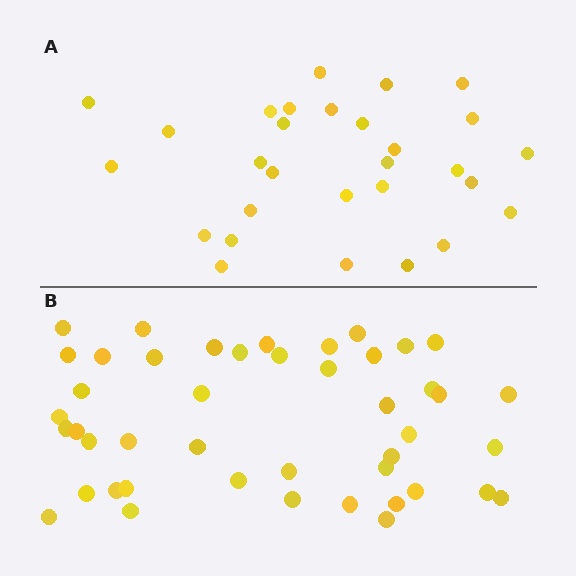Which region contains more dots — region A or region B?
Region B (the bottom region) has more dots.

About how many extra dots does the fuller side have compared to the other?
Region B has approximately 15 more dots than region A.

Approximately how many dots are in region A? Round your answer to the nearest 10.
About 30 dots. (The exact count is 29, which rounds to 30.)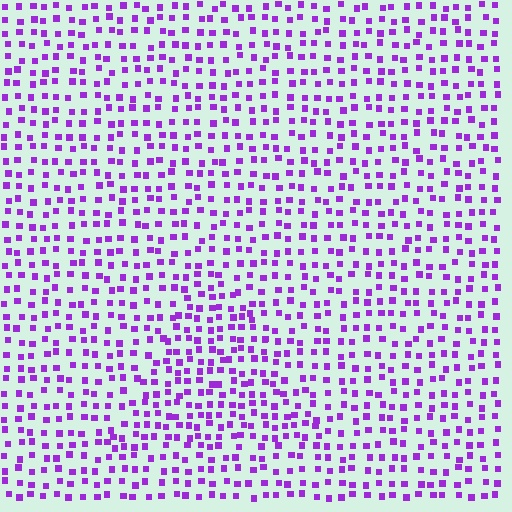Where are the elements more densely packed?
The elements are more densely packed inside the triangle boundary.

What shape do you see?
I see a triangle.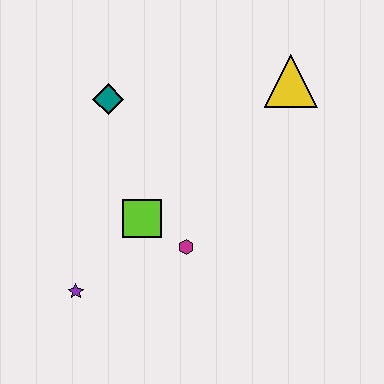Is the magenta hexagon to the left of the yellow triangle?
Yes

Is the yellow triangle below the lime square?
No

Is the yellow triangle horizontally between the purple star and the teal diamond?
No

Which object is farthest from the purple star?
The yellow triangle is farthest from the purple star.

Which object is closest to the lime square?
The magenta hexagon is closest to the lime square.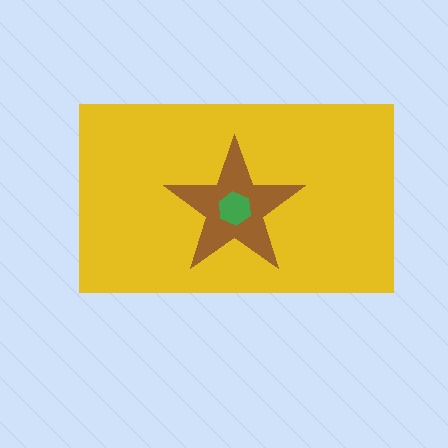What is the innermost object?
The green hexagon.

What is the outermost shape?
The yellow rectangle.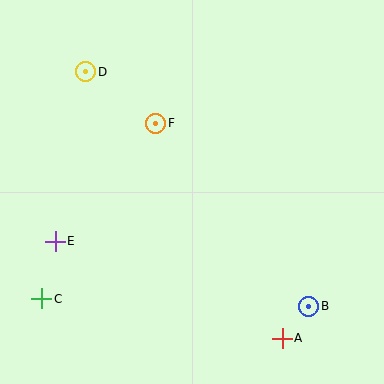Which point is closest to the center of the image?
Point F at (156, 123) is closest to the center.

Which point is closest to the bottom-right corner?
Point B is closest to the bottom-right corner.